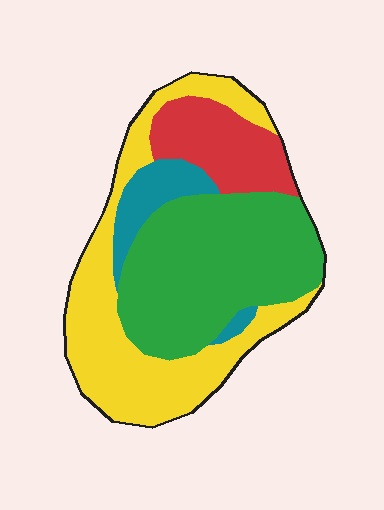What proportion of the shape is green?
Green covers around 40% of the shape.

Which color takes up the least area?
Teal, at roughly 10%.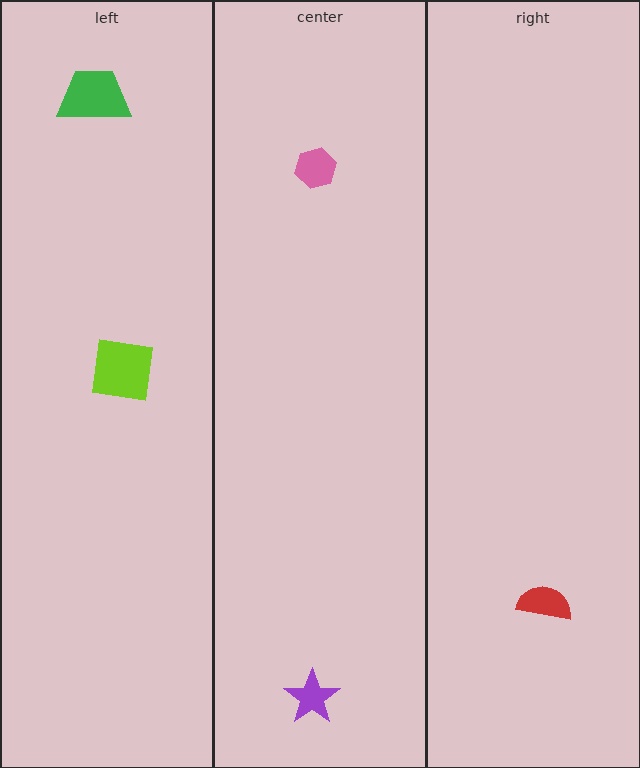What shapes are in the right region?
The red semicircle.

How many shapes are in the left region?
2.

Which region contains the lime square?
The left region.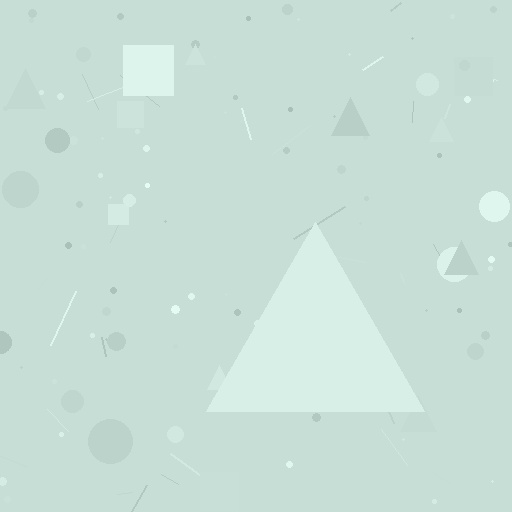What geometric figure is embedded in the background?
A triangle is embedded in the background.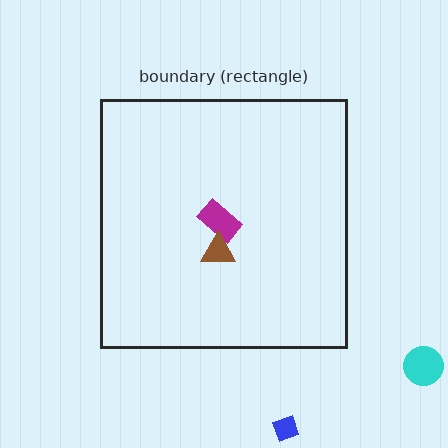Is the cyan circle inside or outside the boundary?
Outside.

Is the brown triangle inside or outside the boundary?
Inside.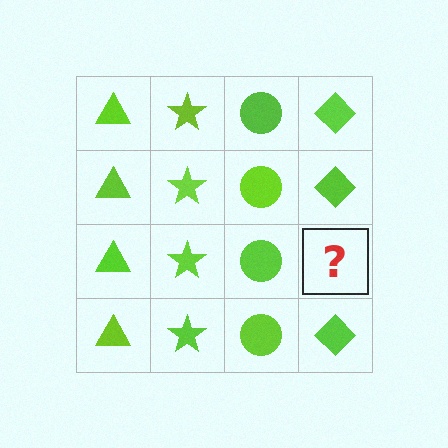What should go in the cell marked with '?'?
The missing cell should contain a lime diamond.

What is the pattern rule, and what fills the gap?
The rule is that each column has a consistent shape. The gap should be filled with a lime diamond.